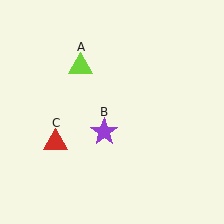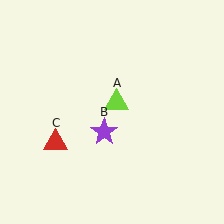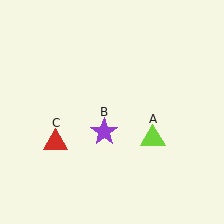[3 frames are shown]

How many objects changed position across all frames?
1 object changed position: lime triangle (object A).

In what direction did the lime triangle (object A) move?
The lime triangle (object A) moved down and to the right.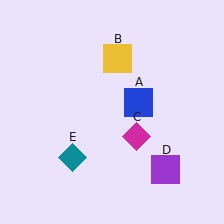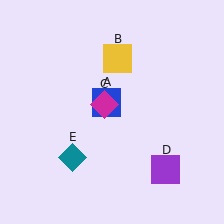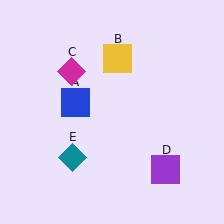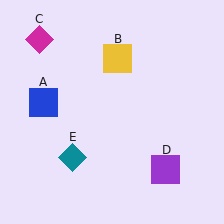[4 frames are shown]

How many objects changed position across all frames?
2 objects changed position: blue square (object A), magenta diamond (object C).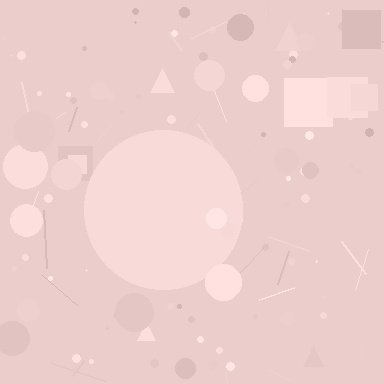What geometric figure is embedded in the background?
A circle is embedded in the background.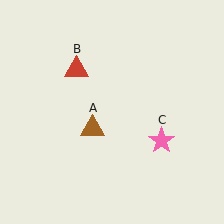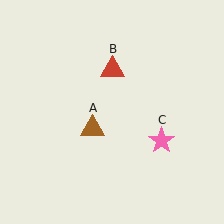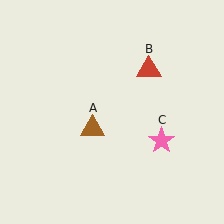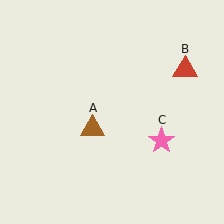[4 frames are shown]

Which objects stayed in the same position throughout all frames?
Brown triangle (object A) and pink star (object C) remained stationary.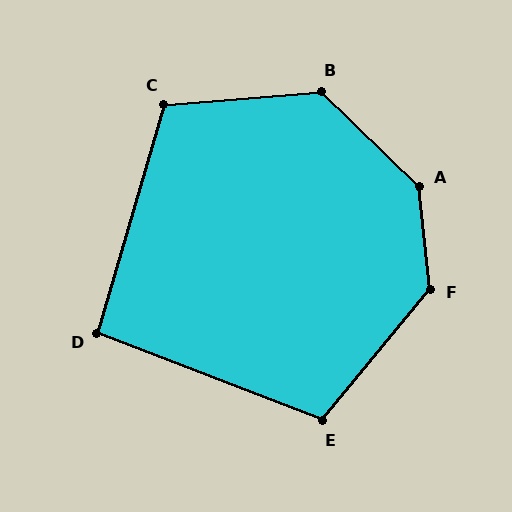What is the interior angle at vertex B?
Approximately 131 degrees (obtuse).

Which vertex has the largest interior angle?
A, at approximately 140 degrees.